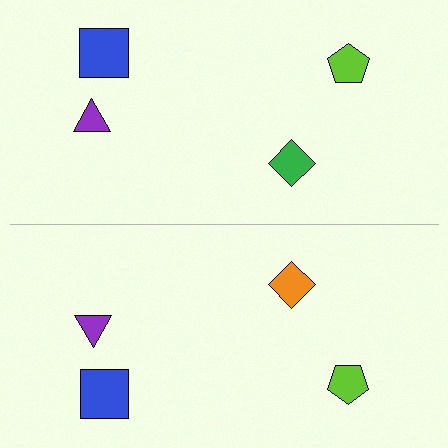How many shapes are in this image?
There are 8 shapes in this image.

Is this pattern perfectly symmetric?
No, the pattern is not perfectly symmetric. The orange diamond on the bottom side breaks the symmetry — its mirror counterpart is green.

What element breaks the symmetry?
The orange diamond on the bottom side breaks the symmetry — its mirror counterpart is green.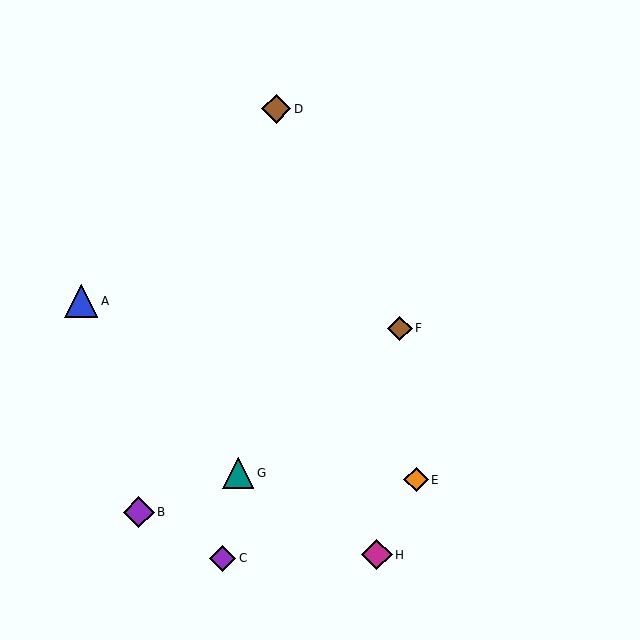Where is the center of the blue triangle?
The center of the blue triangle is at (81, 301).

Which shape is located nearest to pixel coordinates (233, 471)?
The teal triangle (labeled G) at (238, 473) is nearest to that location.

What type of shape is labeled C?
Shape C is a purple diamond.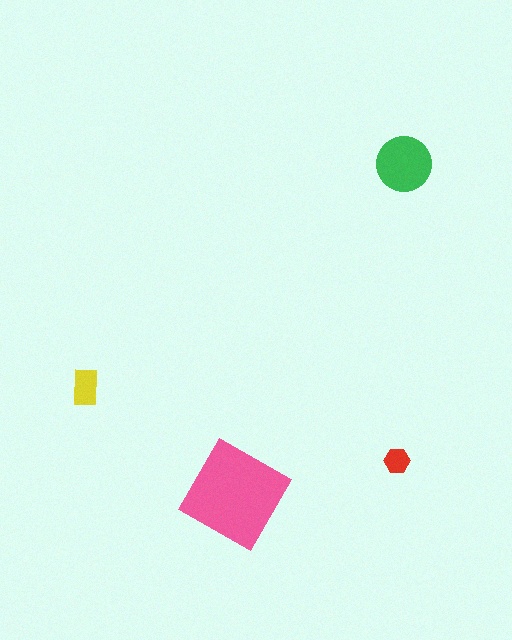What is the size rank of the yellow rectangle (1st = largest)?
3rd.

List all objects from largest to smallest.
The pink square, the green circle, the yellow rectangle, the red hexagon.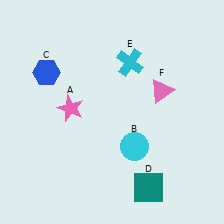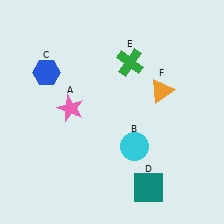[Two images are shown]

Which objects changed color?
E changed from cyan to green. F changed from pink to orange.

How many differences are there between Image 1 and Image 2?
There are 2 differences between the two images.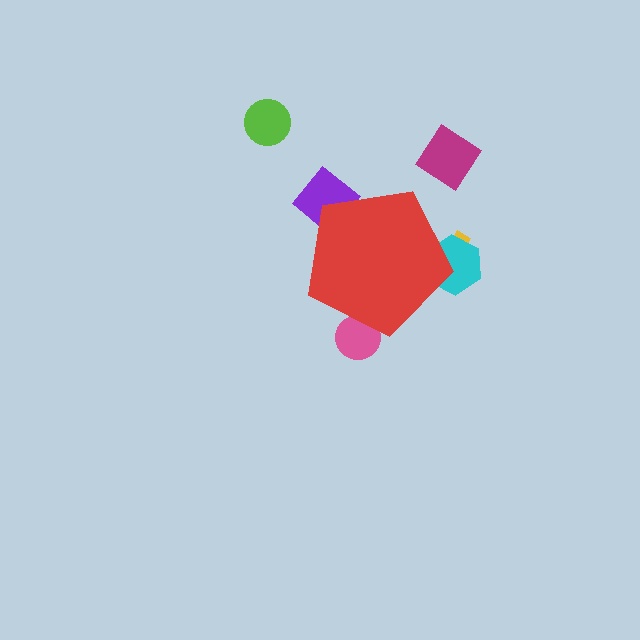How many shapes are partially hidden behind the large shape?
4 shapes are partially hidden.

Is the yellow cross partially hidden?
Yes, the yellow cross is partially hidden behind the red pentagon.